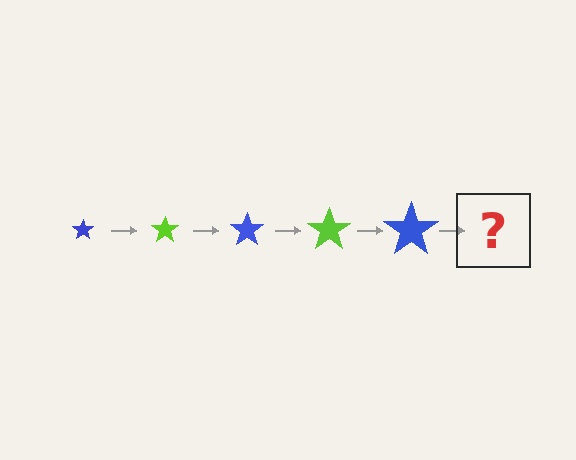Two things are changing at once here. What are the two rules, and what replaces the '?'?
The two rules are that the star grows larger each step and the color cycles through blue and lime. The '?' should be a lime star, larger than the previous one.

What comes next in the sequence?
The next element should be a lime star, larger than the previous one.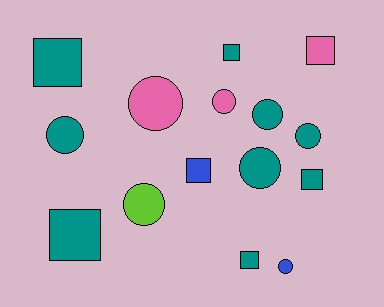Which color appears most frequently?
Teal, with 9 objects.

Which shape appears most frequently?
Circle, with 8 objects.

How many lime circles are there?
There is 1 lime circle.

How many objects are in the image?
There are 15 objects.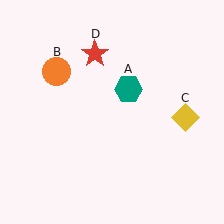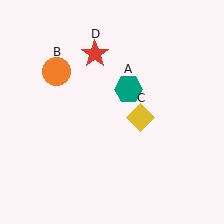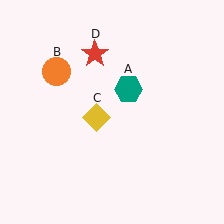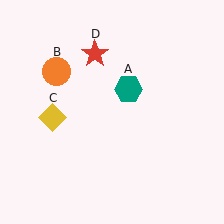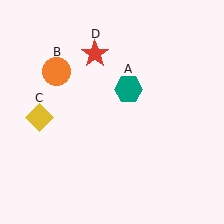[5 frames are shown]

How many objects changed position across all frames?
1 object changed position: yellow diamond (object C).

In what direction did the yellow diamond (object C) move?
The yellow diamond (object C) moved left.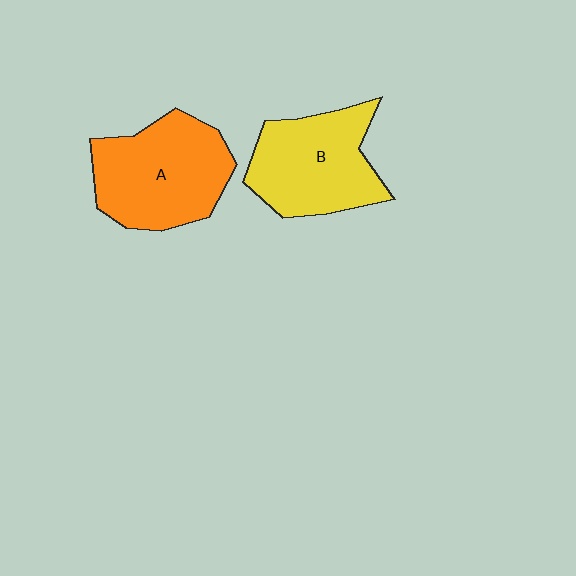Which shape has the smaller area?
Shape B (yellow).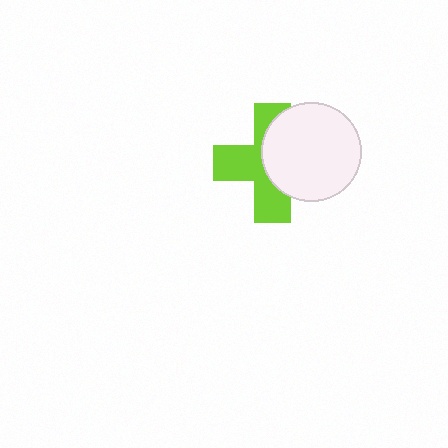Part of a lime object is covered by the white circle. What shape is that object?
It is a cross.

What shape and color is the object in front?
The object in front is a white circle.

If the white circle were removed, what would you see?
You would see the complete lime cross.